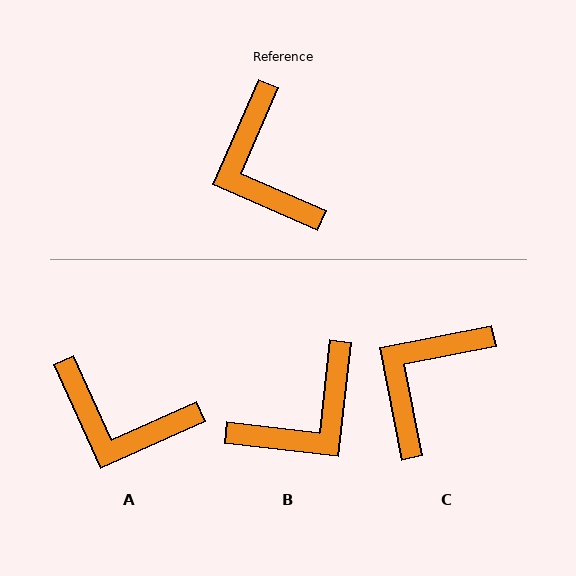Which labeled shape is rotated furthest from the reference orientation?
B, about 107 degrees away.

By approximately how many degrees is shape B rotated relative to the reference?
Approximately 107 degrees counter-clockwise.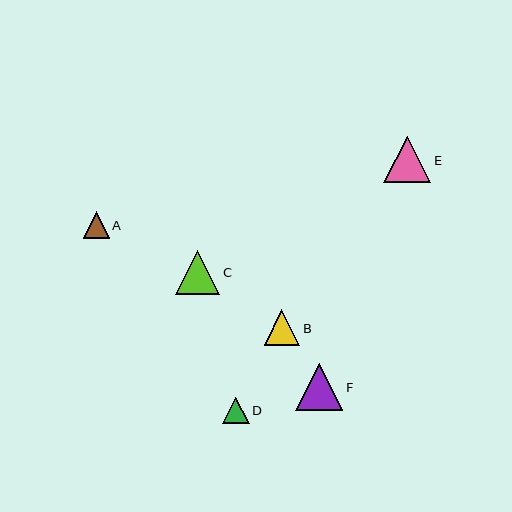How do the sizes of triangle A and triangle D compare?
Triangle A and triangle D are approximately the same size.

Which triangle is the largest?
Triangle E is the largest with a size of approximately 47 pixels.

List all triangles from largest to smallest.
From largest to smallest: E, F, C, B, A, D.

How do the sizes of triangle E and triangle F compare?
Triangle E and triangle F are approximately the same size.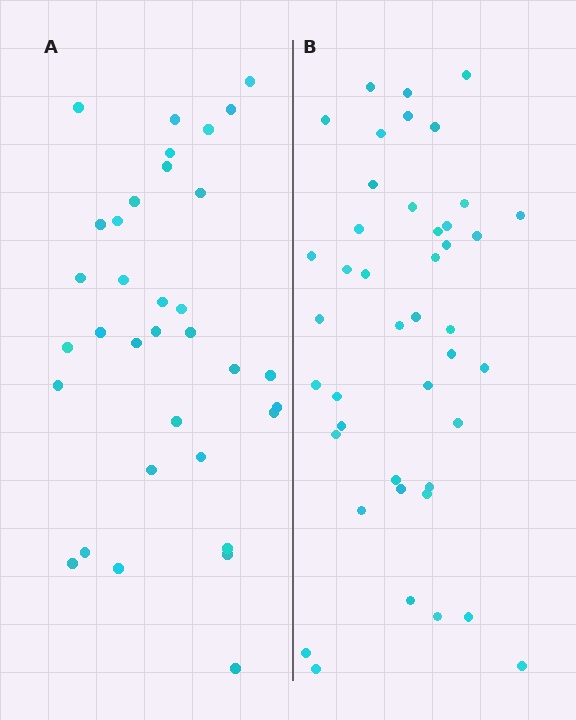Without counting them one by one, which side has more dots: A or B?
Region B (the right region) has more dots.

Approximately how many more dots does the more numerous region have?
Region B has roughly 8 or so more dots than region A.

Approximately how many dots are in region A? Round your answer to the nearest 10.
About 30 dots. (The exact count is 34, which rounds to 30.)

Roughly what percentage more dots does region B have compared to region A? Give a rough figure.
About 25% more.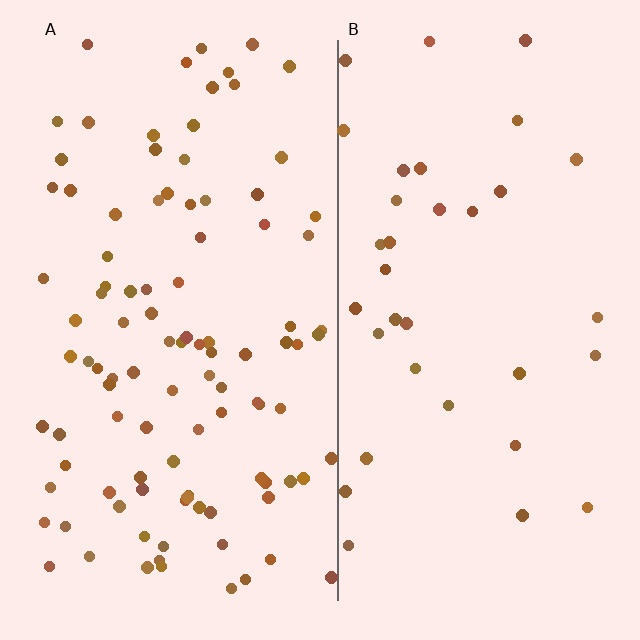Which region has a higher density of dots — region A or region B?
A (the left).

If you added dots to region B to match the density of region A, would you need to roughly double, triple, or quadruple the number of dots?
Approximately triple.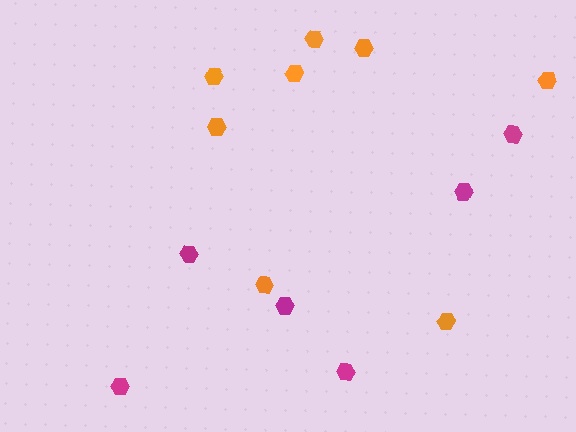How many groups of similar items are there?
There are 2 groups: one group of magenta hexagons (6) and one group of orange hexagons (8).